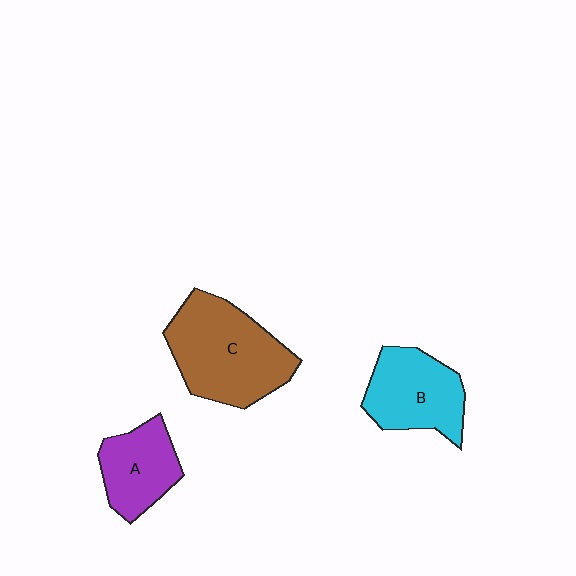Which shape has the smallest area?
Shape A (purple).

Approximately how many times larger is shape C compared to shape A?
Approximately 1.7 times.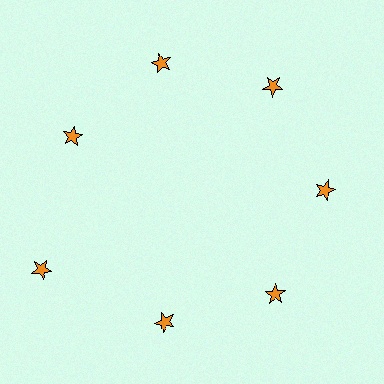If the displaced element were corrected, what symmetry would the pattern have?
It would have 7-fold rotational symmetry — the pattern would map onto itself every 51 degrees.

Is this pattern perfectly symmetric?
No. The 7 orange stars are arranged in a ring, but one element near the 8 o'clock position is pushed outward from the center, breaking the 7-fold rotational symmetry.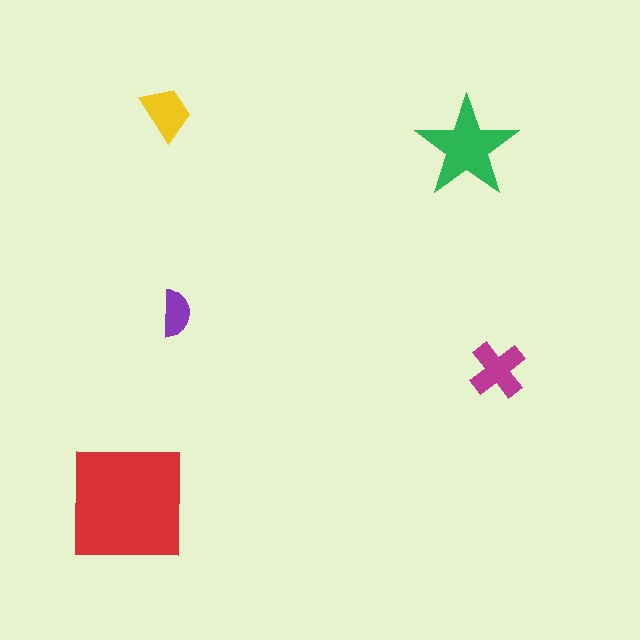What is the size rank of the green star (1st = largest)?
2nd.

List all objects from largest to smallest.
The red square, the green star, the magenta cross, the yellow trapezoid, the purple semicircle.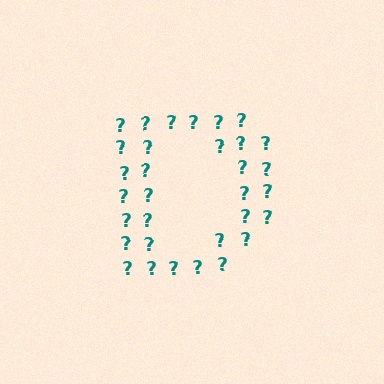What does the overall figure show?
The overall figure shows the letter D.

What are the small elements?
The small elements are question marks.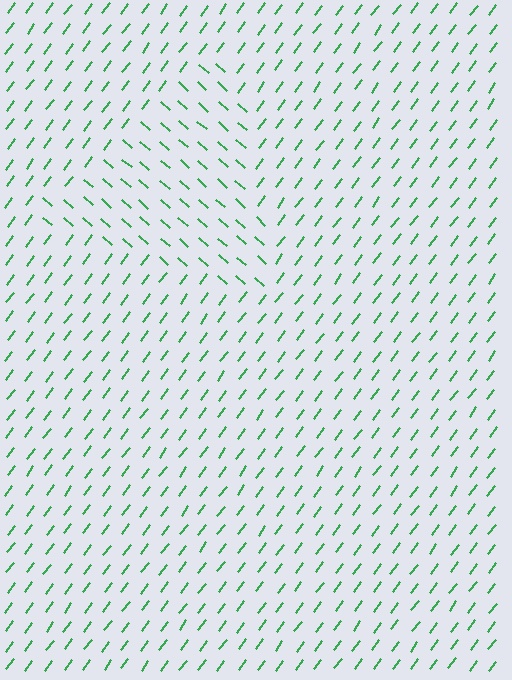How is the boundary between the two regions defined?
The boundary is defined purely by a change in line orientation (approximately 85 degrees difference). All lines are the same color and thickness.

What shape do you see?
I see a triangle.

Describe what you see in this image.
The image is filled with small green line segments. A triangle region in the image has lines oriented differently from the surrounding lines, creating a visible texture boundary.